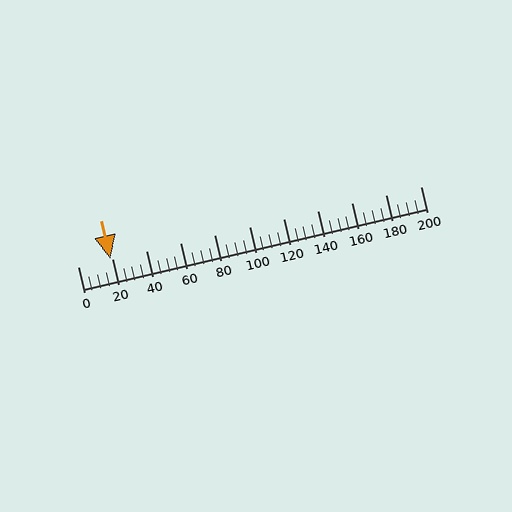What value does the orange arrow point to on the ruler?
The orange arrow points to approximately 19.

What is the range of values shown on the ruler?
The ruler shows values from 0 to 200.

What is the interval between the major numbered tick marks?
The major tick marks are spaced 20 units apart.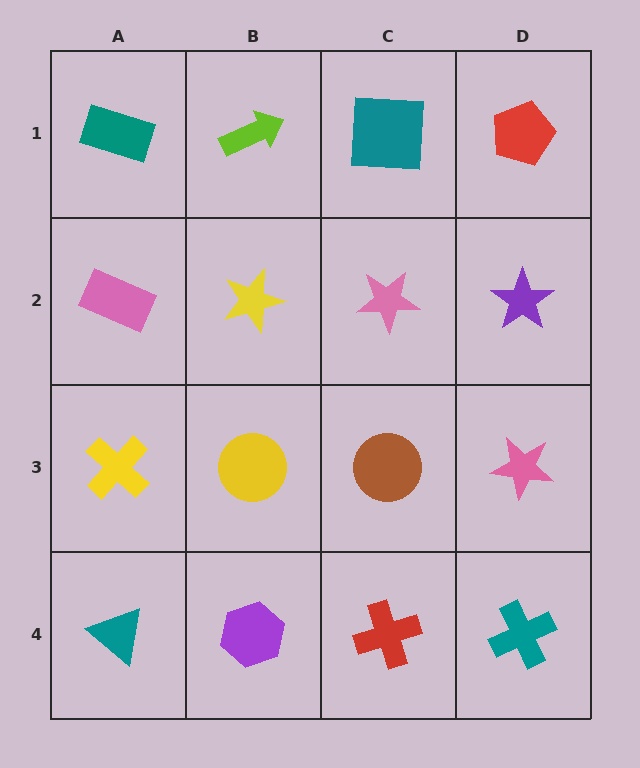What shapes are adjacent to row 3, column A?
A pink rectangle (row 2, column A), a teal triangle (row 4, column A), a yellow circle (row 3, column B).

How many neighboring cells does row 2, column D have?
3.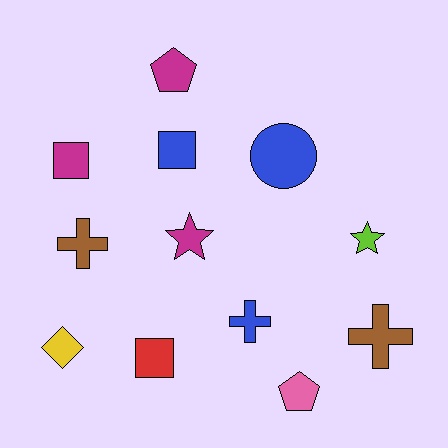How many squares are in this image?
There are 3 squares.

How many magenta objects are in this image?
There are 3 magenta objects.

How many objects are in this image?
There are 12 objects.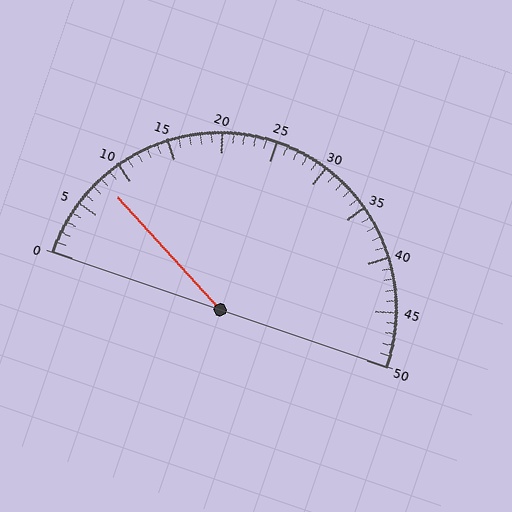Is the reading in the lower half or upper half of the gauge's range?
The reading is in the lower half of the range (0 to 50).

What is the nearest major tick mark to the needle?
The nearest major tick mark is 10.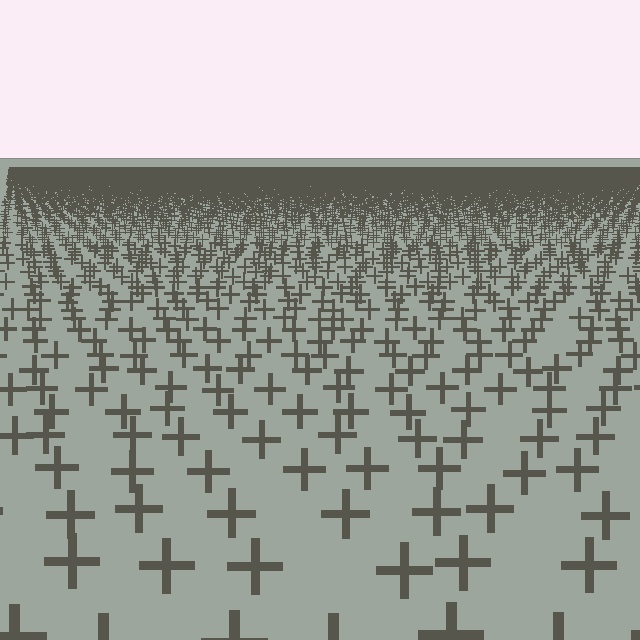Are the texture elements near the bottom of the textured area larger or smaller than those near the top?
Larger. Near the bottom, elements are closer to the viewer and appear at a bigger on-screen size.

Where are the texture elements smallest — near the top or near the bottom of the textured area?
Near the top.